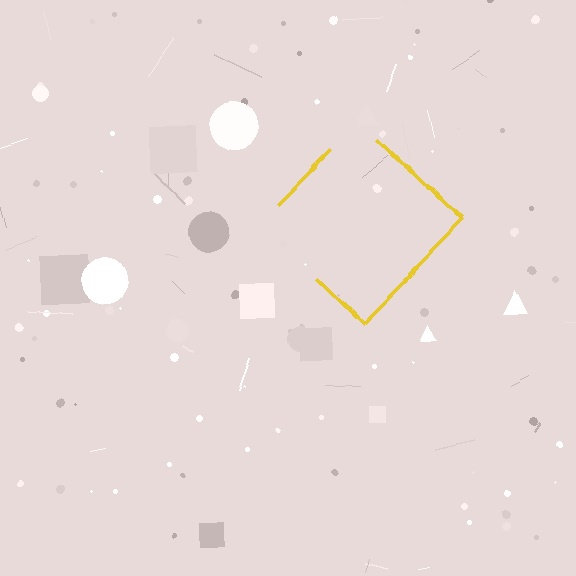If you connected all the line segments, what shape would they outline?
They would outline a diamond.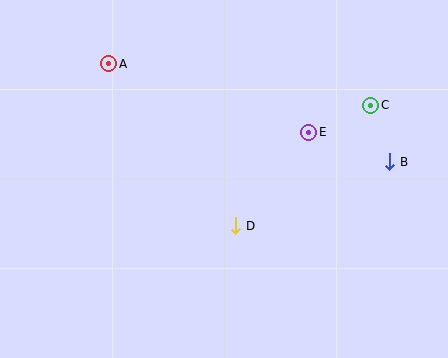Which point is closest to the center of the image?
Point D at (236, 226) is closest to the center.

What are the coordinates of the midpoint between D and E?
The midpoint between D and E is at (272, 179).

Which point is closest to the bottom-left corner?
Point D is closest to the bottom-left corner.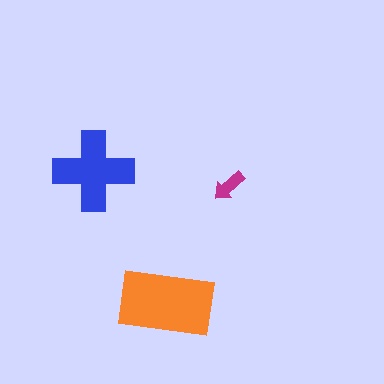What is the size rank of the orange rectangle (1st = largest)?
1st.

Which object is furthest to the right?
The magenta arrow is rightmost.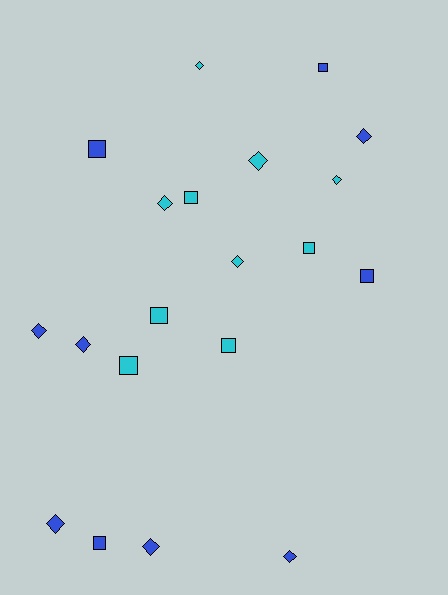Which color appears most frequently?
Blue, with 10 objects.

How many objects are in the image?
There are 20 objects.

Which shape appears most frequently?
Diamond, with 11 objects.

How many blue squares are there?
There are 4 blue squares.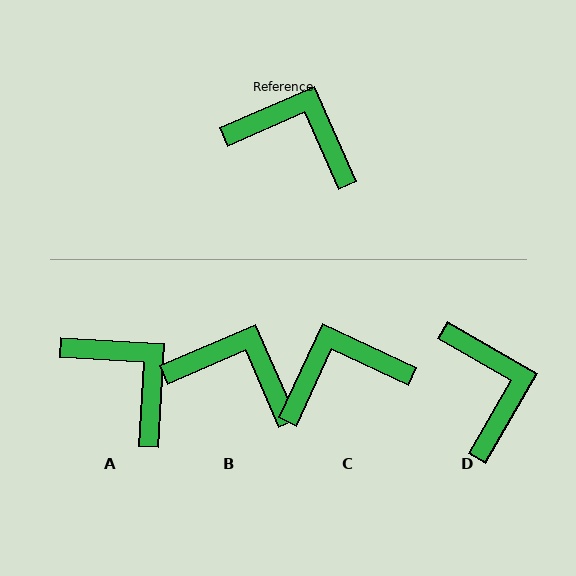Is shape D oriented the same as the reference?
No, it is off by about 54 degrees.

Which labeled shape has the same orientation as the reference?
B.